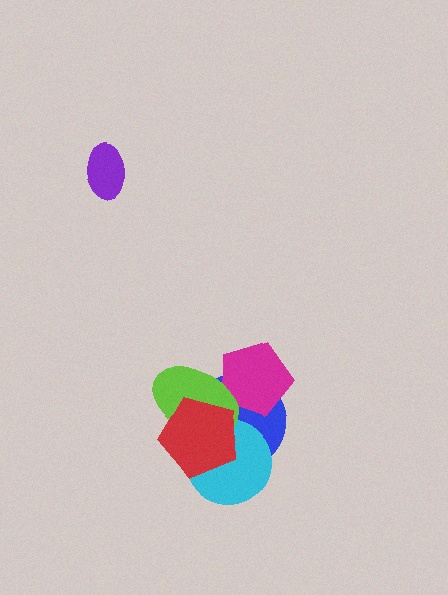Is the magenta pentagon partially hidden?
Yes, it is partially covered by another shape.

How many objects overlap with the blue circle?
4 objects overlap with the blue circle.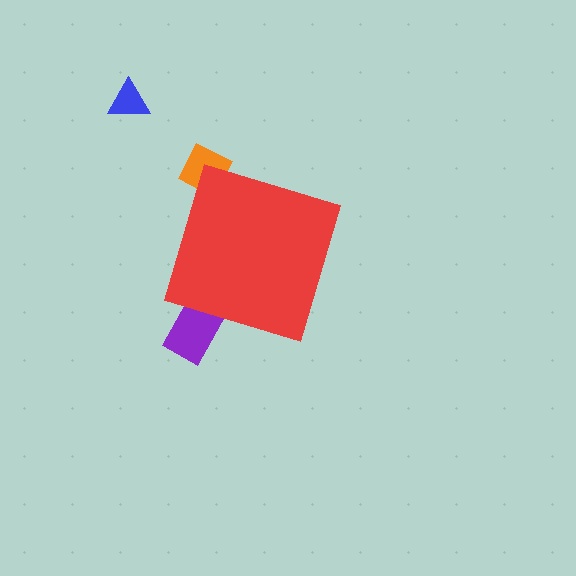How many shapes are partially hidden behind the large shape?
2 shapes are partially hidden.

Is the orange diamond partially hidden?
Yes, the orange diamond is partially hidden behind the red diamond.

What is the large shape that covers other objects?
A red diamond.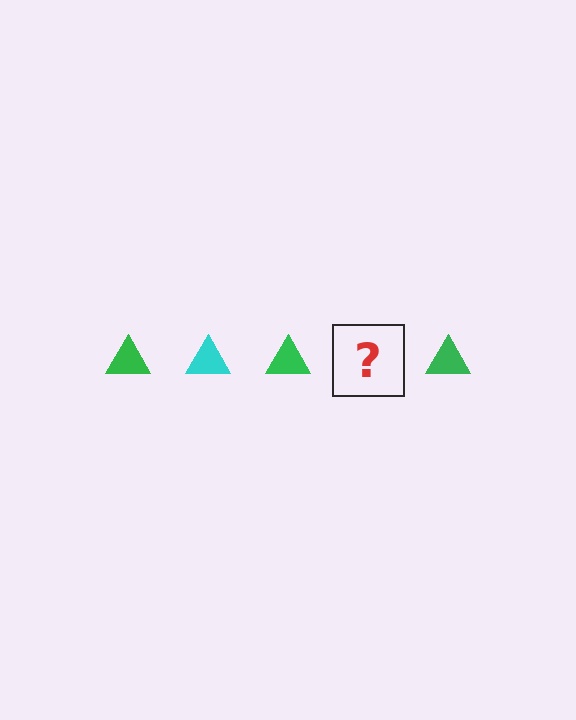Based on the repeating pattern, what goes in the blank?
The blank should be a cyan triangle.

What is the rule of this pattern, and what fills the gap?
The rule is that the pattern cycles through green, cyan triangles. The gap should be filled with a cyan triangle.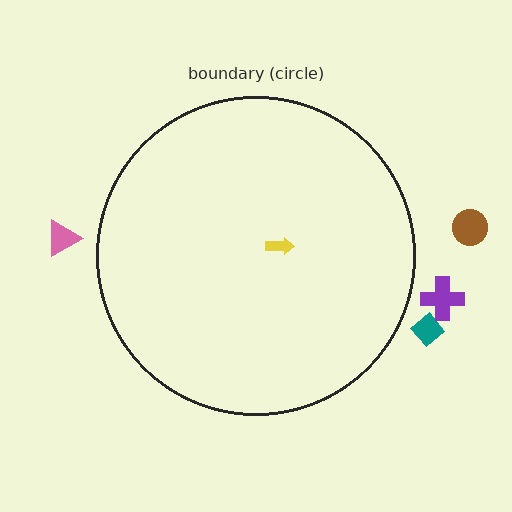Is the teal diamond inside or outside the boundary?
Outside.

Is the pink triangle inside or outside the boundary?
Outside.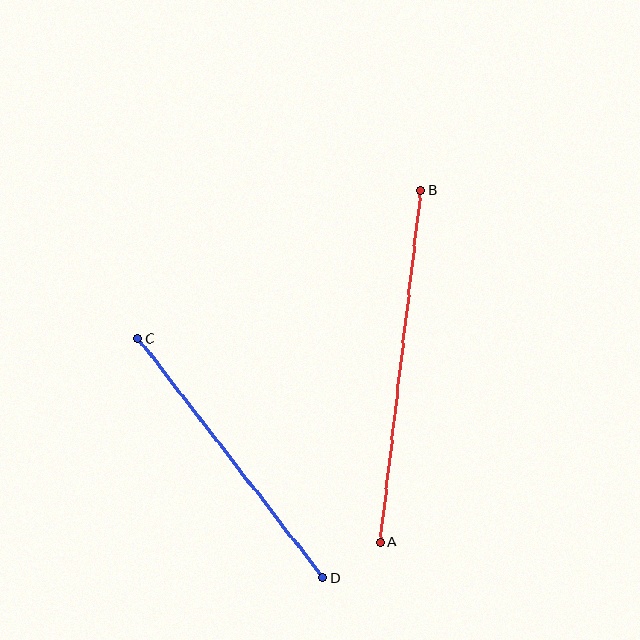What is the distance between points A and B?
The distance is approximately 354 pixels.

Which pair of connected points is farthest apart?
Points A and B are farthest apart.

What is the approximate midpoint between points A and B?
The midpoint is at approximately (400, 366) pixels.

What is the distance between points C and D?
The distance is approximately 303 pixels.